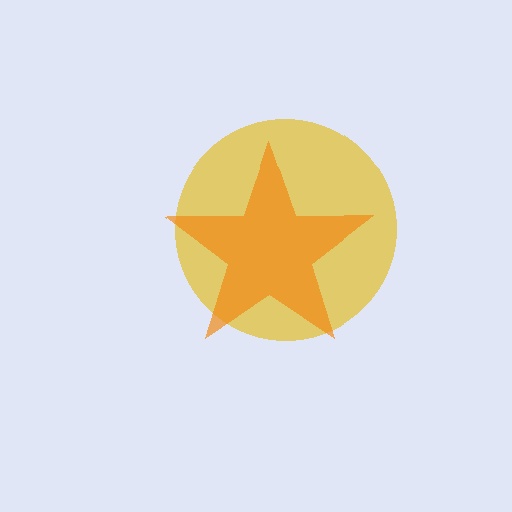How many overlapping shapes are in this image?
There are 2 overlapping shapes in the image.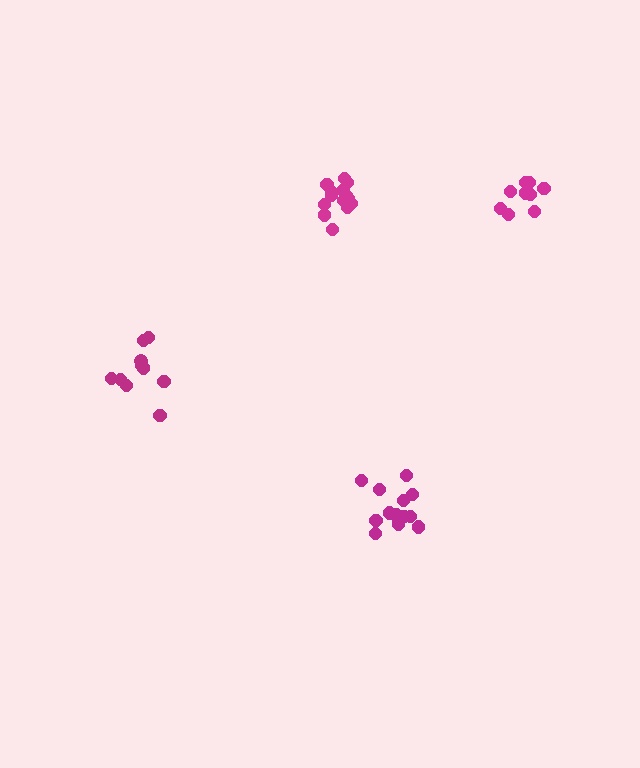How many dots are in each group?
Group 1: 9 dots, Group 2: 10 dots, Group 3: 14 dots, Group 4: 14 dots (47 total).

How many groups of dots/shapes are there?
There are 4 groups.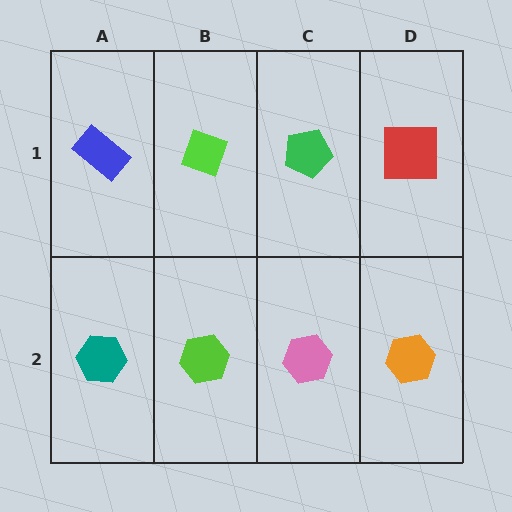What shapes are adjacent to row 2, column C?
A green pentagon (row 1, column C), a lime hexagon (row 2, column B), an orange hexagon (row 2, column D).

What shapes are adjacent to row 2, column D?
A red square (row 1, column D), a pink hexagon (row 2, column C).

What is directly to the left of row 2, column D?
A pink hexagon.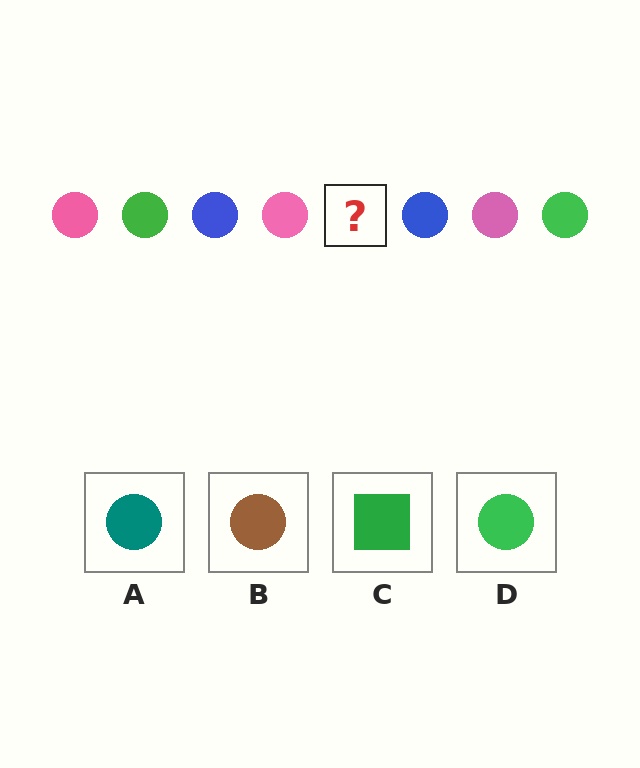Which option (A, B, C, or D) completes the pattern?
D.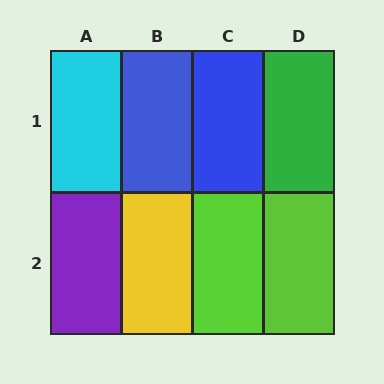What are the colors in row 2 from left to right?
Purple, yellow, lime, lime.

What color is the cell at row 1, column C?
Blue.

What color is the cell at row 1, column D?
Green.